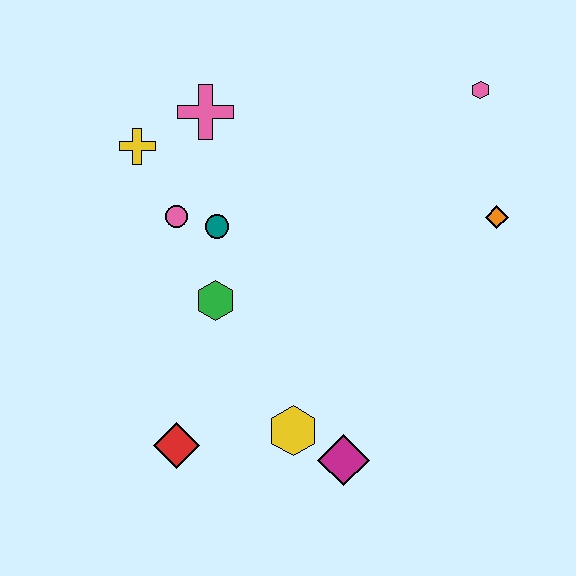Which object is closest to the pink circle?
The teal circle is closest to the pink circle.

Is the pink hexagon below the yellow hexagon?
No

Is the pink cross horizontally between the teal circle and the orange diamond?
No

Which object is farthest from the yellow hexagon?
The pink hexagon is farthest from the yellow hexagon.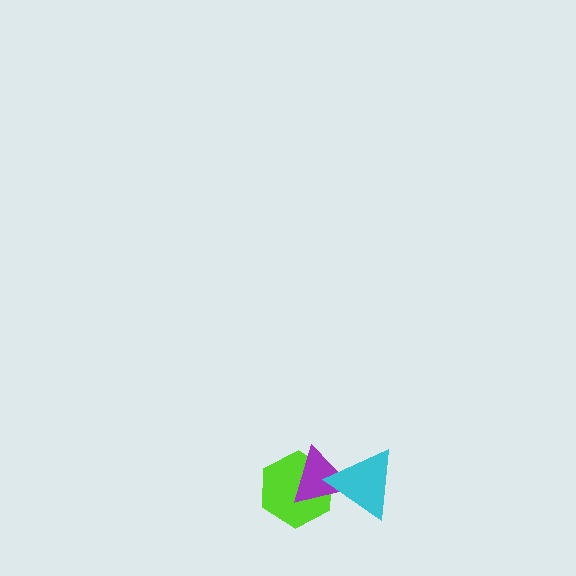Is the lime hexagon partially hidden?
Yes, it is partially covered by another shape.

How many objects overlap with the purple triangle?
2 objects overlap with the purple triangle.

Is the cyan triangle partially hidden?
No, no other shape covers it.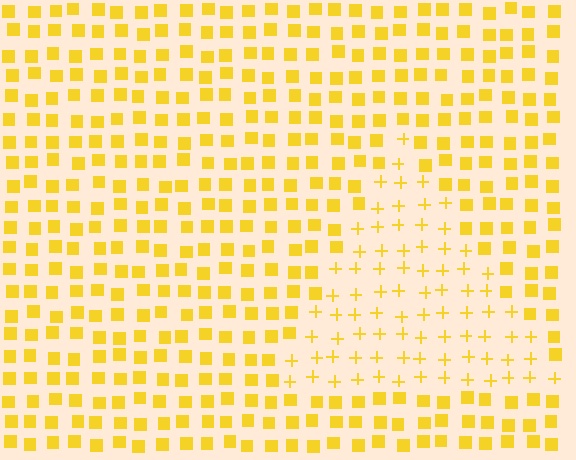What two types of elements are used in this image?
The image uses plus signs inside the triangle region and squares outside it.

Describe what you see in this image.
The image is filled with small yellow elements arranged in a uniform grid. A triangle-shaped region contains plus signs, while the surrounding area contains squares. The boundary is defined purely by the change in element shape.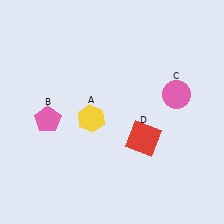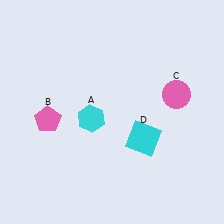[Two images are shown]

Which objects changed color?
A changed from yellow to cyan. D changed from red to cyan.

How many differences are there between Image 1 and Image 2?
There are 2 differences between the two images.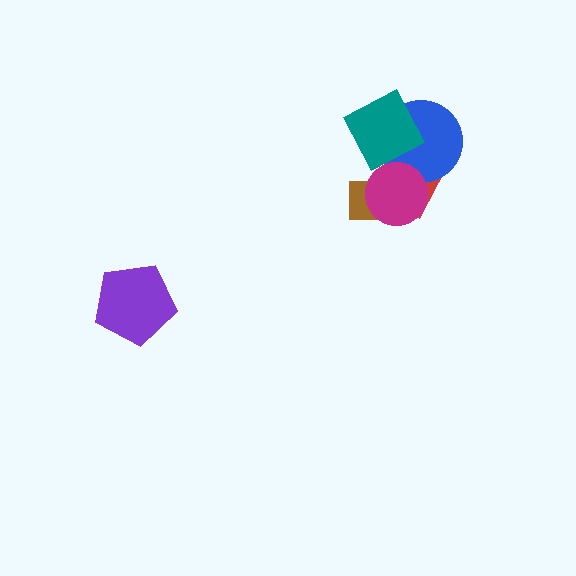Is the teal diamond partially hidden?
No, no other shape covers it.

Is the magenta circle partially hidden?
Yes, it is partially covered by another shape.